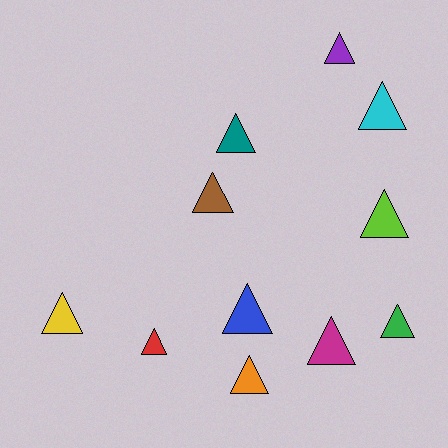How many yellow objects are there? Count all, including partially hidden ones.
There is 1 yellow object.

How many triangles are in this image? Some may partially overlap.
There are 11 triangles.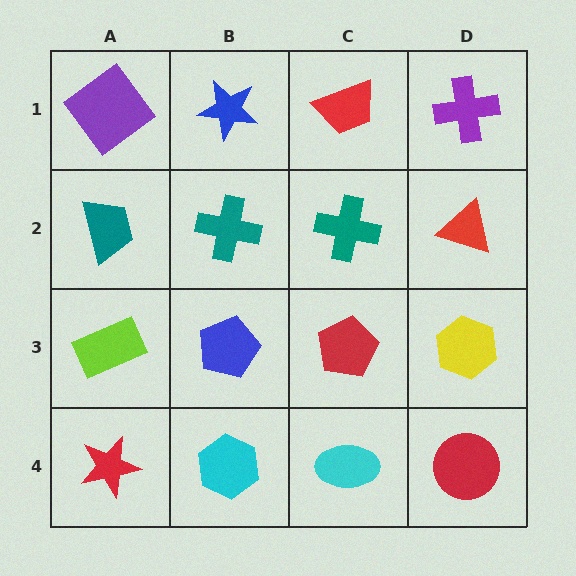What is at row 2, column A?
A teal trapezoid.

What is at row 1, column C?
A red trapezoid.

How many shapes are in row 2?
4 shapes.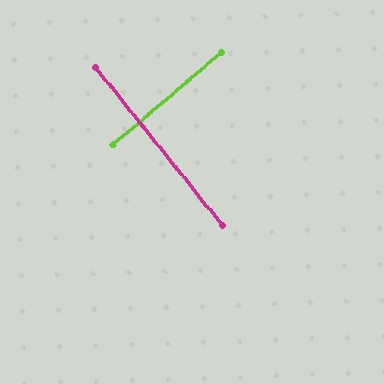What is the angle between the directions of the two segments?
Approximately 88 degrees.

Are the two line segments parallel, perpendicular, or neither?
Perpendicular — they meet at approximately 88°.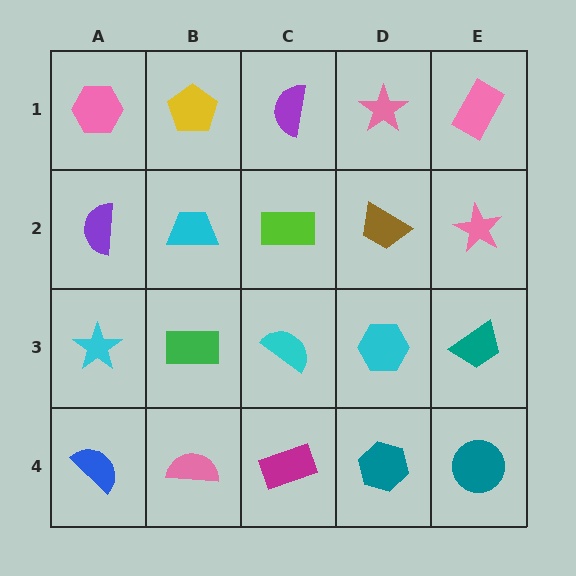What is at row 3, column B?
A green rectangle.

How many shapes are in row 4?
5 shapes.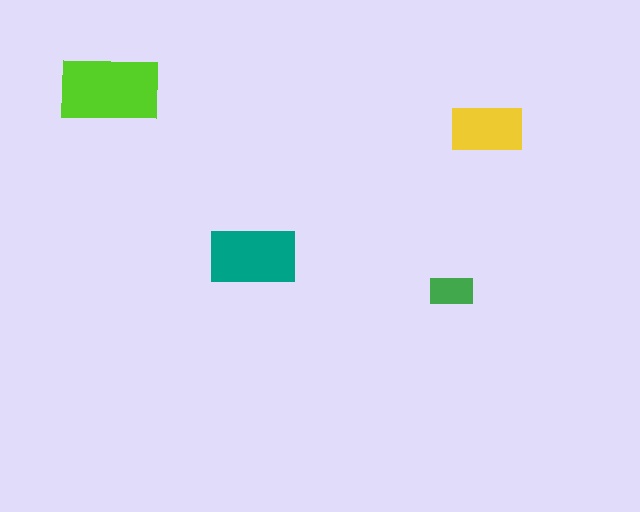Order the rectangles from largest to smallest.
the lime one, the teal one, the yellow one, the green one.